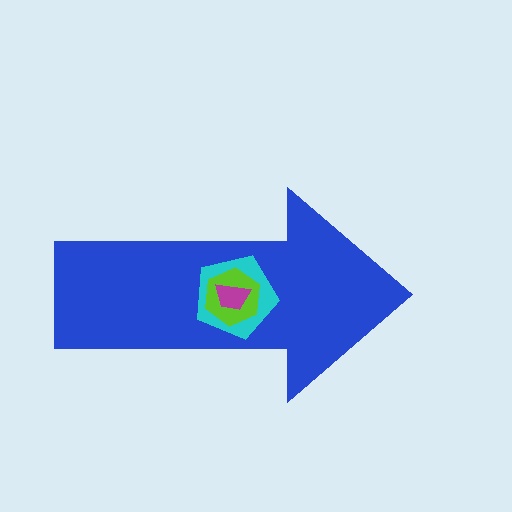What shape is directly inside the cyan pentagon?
The lime hexagon.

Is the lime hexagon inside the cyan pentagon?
Yes.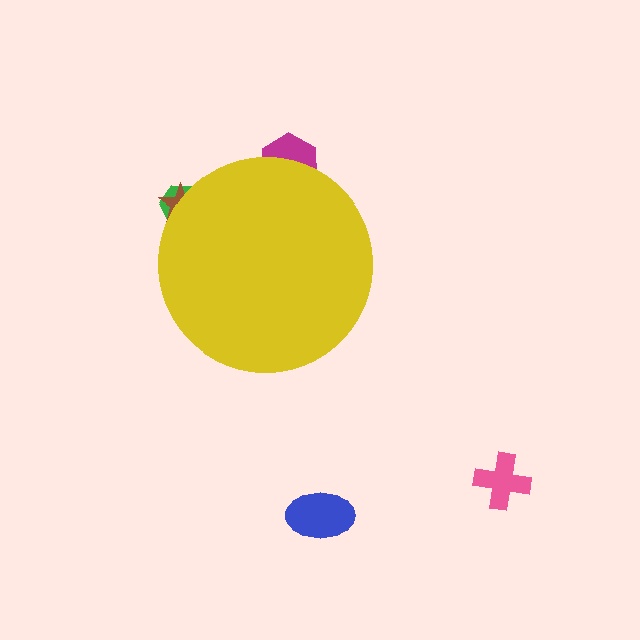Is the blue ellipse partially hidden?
No, the blue ellipse is fully visible.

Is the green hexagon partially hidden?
Yes, the green hexagon is partially hidden behind the yellow circle.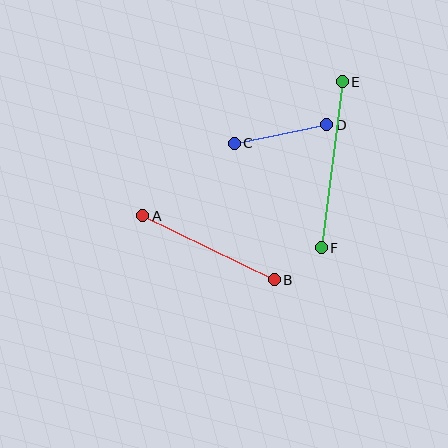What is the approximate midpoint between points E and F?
The midpoint is at approximately (332, 165) pixels.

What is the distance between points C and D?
The distance is approximately 94 pixels.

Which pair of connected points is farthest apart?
Points E and F are farthest apart.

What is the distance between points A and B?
The distance is approximately 146 pixels.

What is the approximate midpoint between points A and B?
The midpoint is at approximately (209, 248) pixels.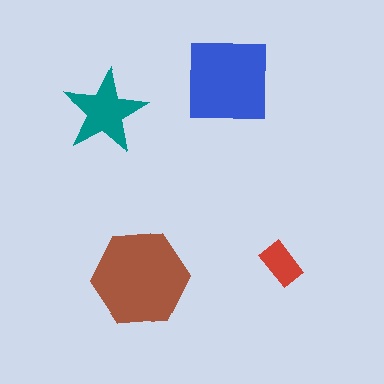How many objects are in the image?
There are 4 objects in the image.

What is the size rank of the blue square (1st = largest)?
2nd.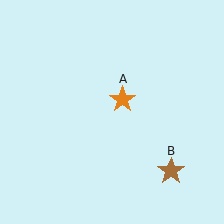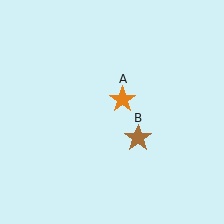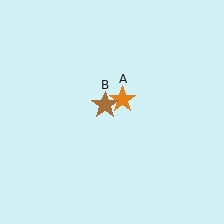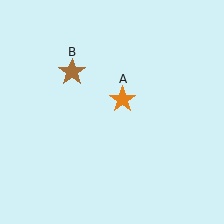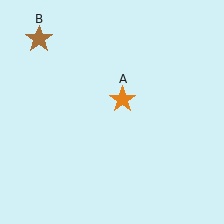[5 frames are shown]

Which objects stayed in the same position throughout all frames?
Orange star (object A) remained stationary.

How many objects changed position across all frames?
1 object changed position: brown star (object B).